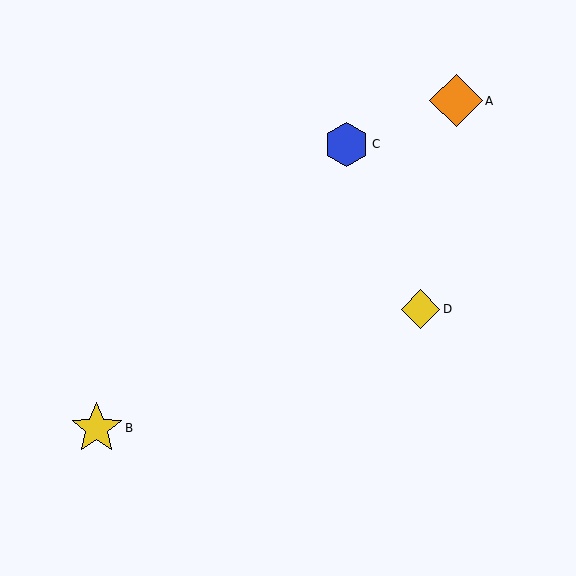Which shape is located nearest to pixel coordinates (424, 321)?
The yellow diamond (labeled D) at (421, 309) is nearest to that location.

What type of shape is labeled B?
Shape B is a yellow star.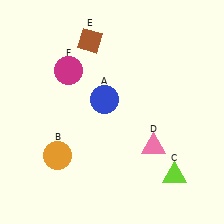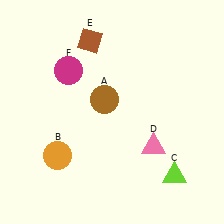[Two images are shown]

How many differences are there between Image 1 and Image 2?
There is 1 difference between the two images.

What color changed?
The circle (A) changed from blue in Image 1 to brown in Image 2.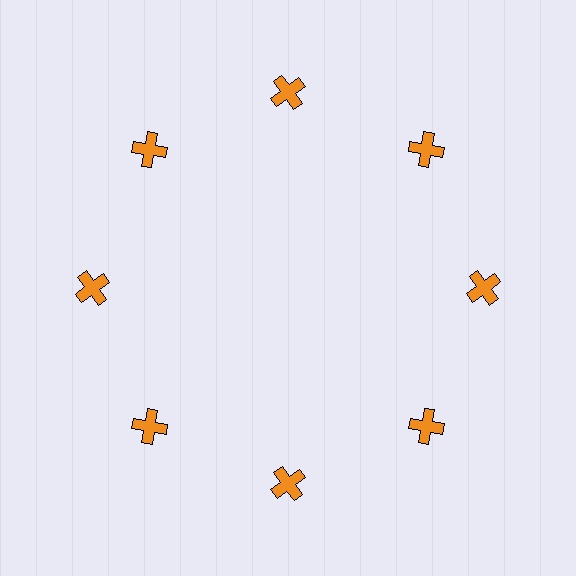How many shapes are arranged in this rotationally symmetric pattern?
There are 8 shapes, arranged in 8 groups of 1.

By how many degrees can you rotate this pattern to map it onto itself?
The pattern maps onto itself every 45 degrees of rotation.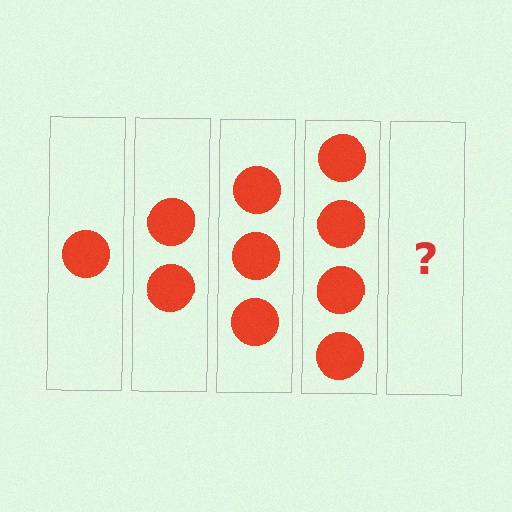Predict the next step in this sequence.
The next step is 5 circles.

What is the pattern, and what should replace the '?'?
The pattern is that each step adds one more circle. The '?' should be 5 circles.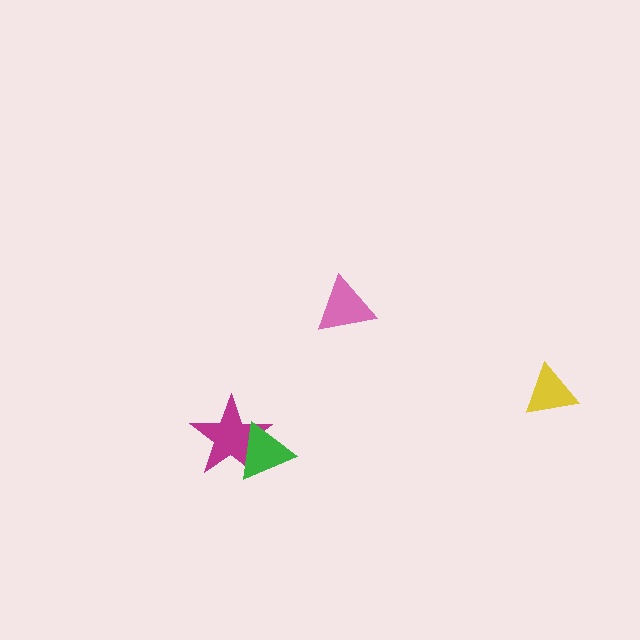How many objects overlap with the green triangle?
1 object overlaps with the green triangle.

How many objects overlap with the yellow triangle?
0 objects overlap with the yellow triangle.